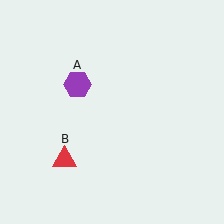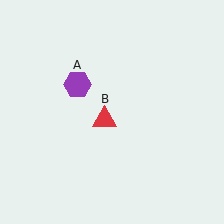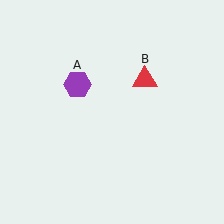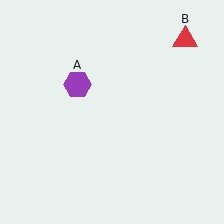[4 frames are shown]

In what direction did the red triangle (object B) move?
The red triangle (object B) moved up and to the right.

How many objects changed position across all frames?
1 object changed position: red triangle (object B).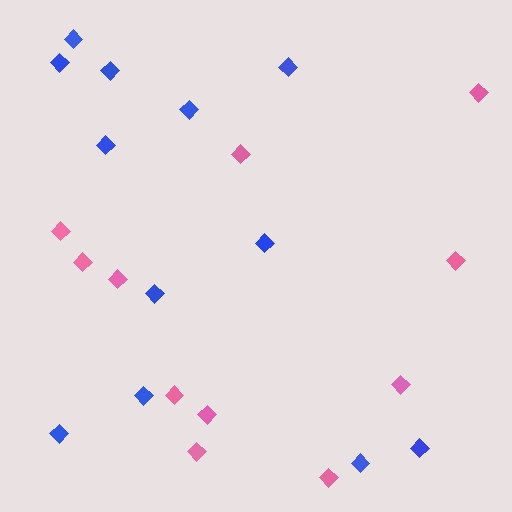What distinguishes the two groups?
There are 2 groups: one group of blue diamonds (12) and one group of pink diamonds (11).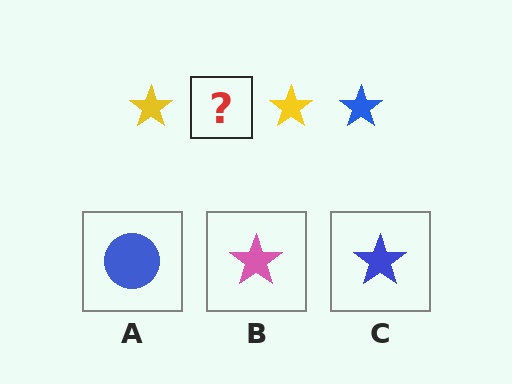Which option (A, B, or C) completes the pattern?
C.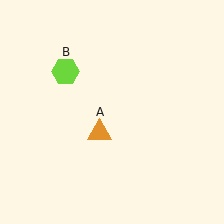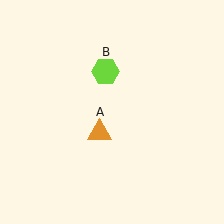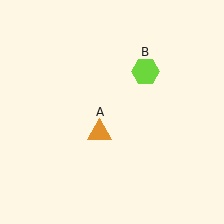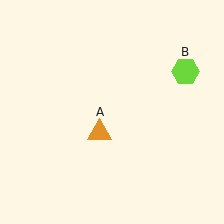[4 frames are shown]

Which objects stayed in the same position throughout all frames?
Orange triangle (object A) remained stationary.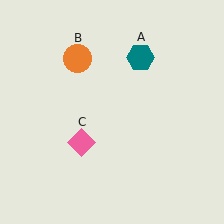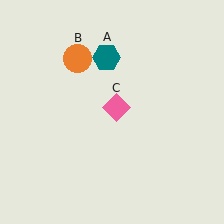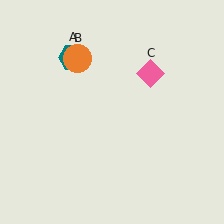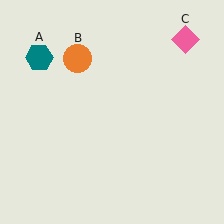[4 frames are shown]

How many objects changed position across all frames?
2 objects changed position: teal hexagon (object A), pink diamond (object C).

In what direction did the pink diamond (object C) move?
The pink diamond (object C) moved up and to the right.